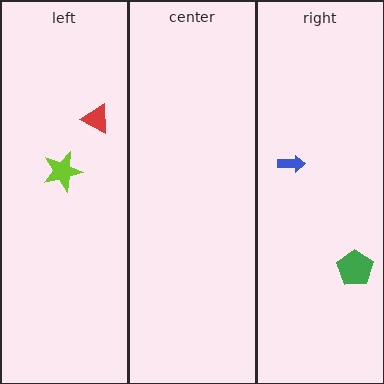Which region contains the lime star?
The left region.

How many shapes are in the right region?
2.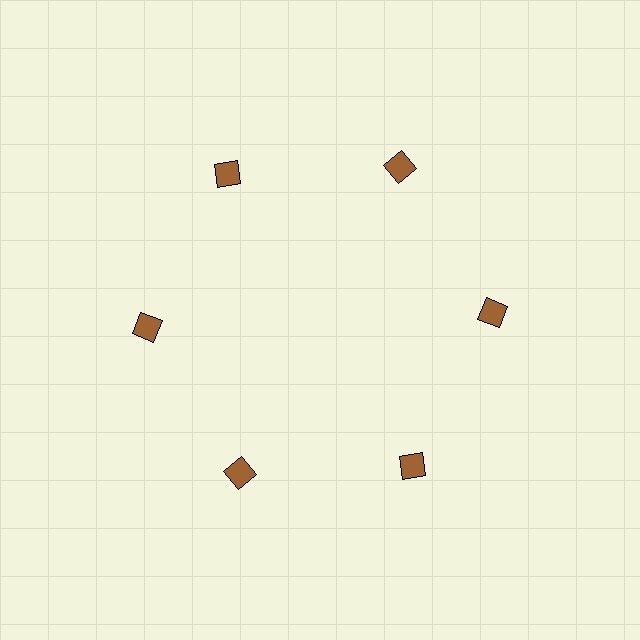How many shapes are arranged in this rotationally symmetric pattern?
There are 6 shapes, arranged in 6 groups of 1.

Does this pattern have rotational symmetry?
Yes, this pattern has 6-fold rotational symmetry. It looks the same after rotating 60 degrees around the center.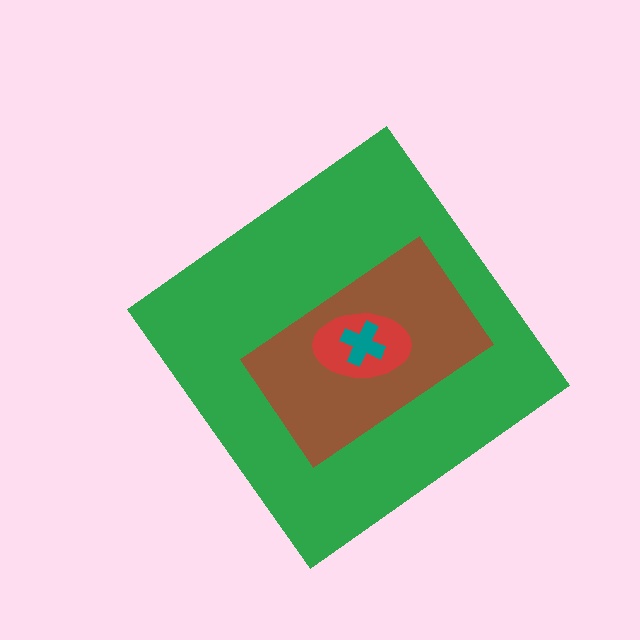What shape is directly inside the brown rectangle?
The red ellipse.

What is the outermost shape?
The green diamond.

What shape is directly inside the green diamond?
The brown rectangle.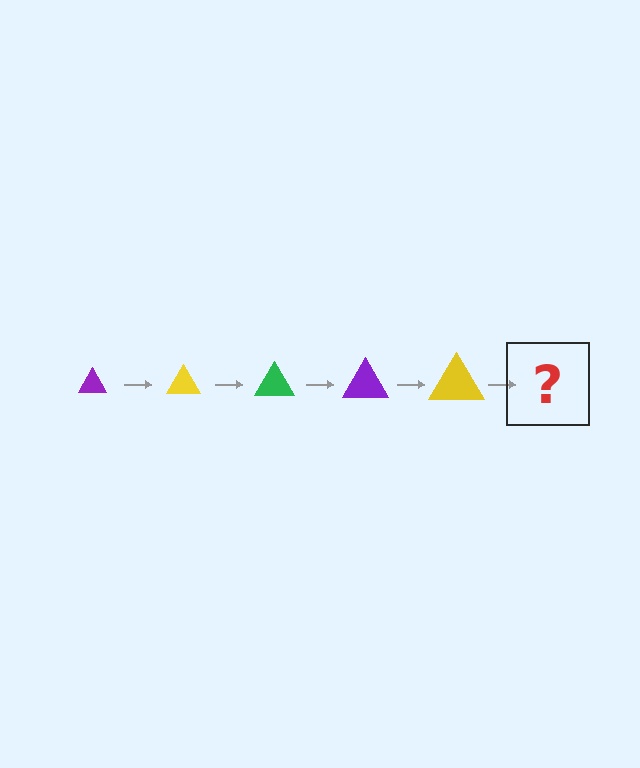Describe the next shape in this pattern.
It should be a green triangle, larger than the previous one.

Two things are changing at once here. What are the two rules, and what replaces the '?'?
The two rules are that the triangle grows larger each step and the color cycles through purple, yellow, and green. The '?' should be a green triangle, larger than the previous one.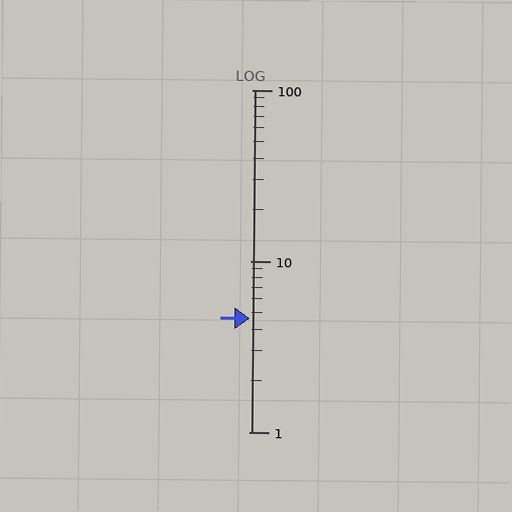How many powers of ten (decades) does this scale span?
The scale spans 2 decades, from 1 to 100.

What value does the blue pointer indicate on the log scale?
The pointer indicates approximately 4.6.